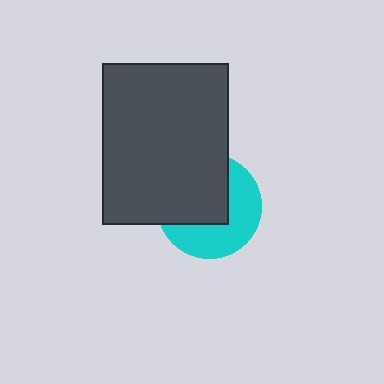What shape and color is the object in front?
The object in front is a dark gray rectangle.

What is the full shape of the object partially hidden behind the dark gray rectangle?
The partially hidden object is a cyan circle.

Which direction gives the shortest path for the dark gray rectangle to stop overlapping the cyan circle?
Moving toward the upper-left gives the shortest separation.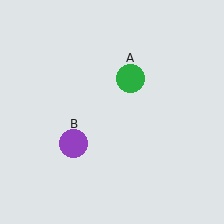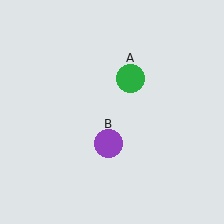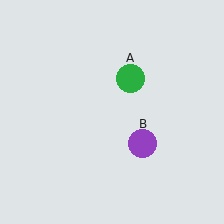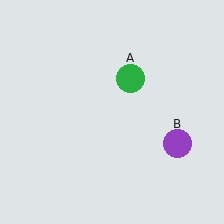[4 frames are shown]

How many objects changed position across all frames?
1 object changed position: purple circle (object B).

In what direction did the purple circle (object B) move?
The purple circle (object B) moved right.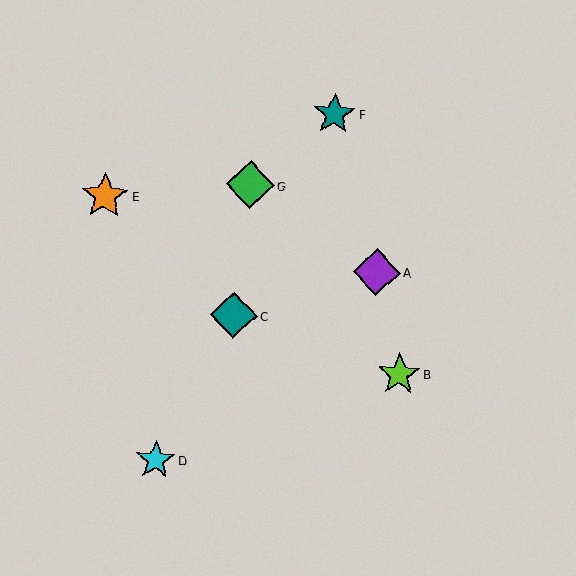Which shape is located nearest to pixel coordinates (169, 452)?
The cyan star (labeled D) at (155, 460) is nearest to that location.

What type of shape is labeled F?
Shape F is a teal star.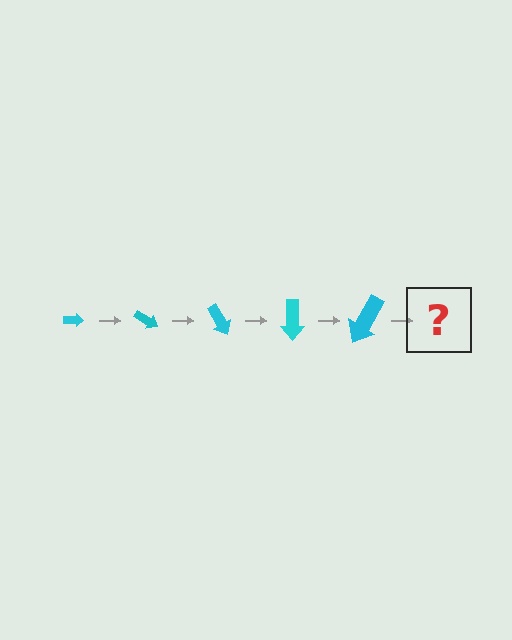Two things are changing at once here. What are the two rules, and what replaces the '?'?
The two rules are that the arrow grows larger each step and it rotates 30 degrees each step. The '?' should be an arrow, larger than the previous one and rotated 150 degrees from the start.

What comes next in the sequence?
The next element should be an arrow, larger than the previous one and rotated 150 degrees from the start.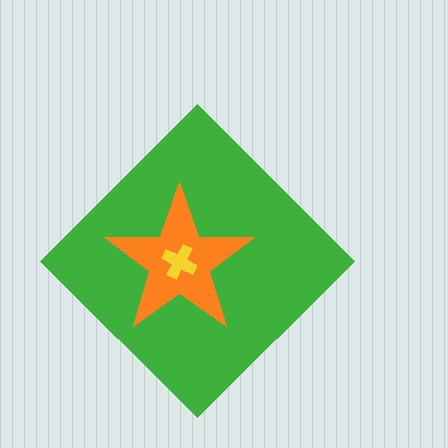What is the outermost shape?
The green diamond.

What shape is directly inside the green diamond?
The orange star.